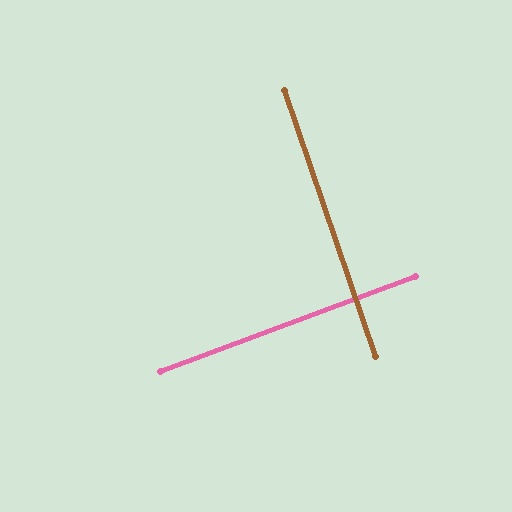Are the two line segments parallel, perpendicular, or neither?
Perpendicular — they meet at approximately 88°.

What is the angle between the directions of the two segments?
Approximately 88 degrees.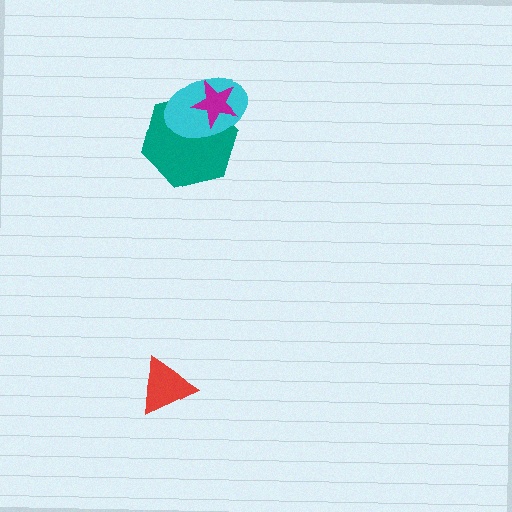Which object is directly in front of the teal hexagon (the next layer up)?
The cyan ellipse is directly in front of the teal hexagon.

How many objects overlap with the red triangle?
0 objects overlap with the red triangle.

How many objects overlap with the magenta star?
2 objects overlap with the magenta star.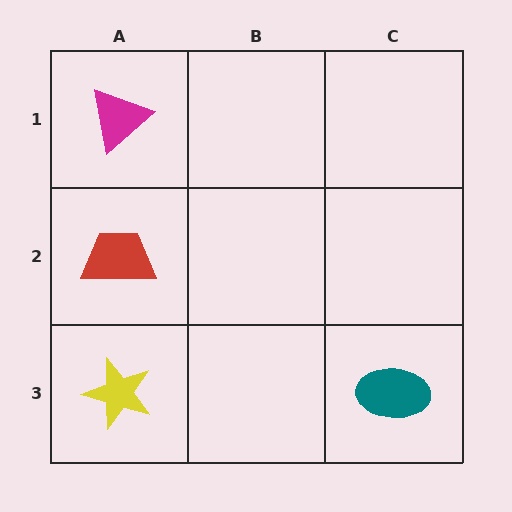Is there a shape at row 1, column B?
No, that cell is empty.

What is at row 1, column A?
A magenta triangle.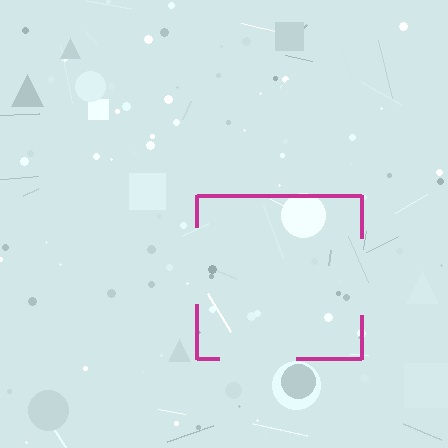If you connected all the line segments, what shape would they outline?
They would outline a square.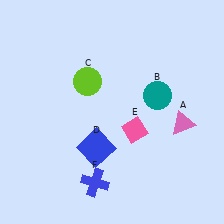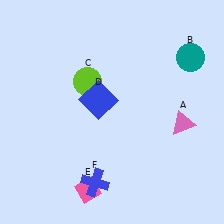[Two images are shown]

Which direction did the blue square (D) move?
The blue square (D) moved up.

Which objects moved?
The objects that moved are: the teal circle (B), the blue square (D), the pink diamond (E).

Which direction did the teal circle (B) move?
The teal circle (B) moved up.